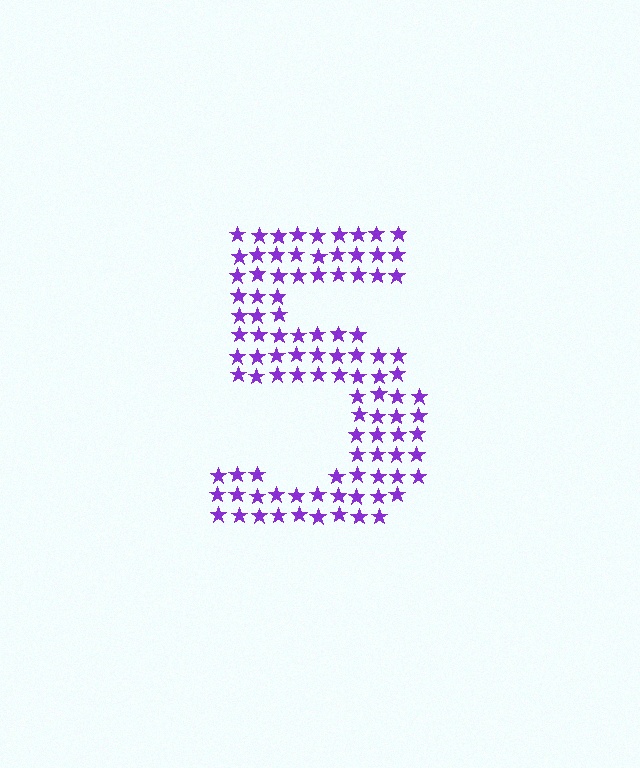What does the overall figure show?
The overall figure shows the digit 5.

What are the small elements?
The small elements are stars.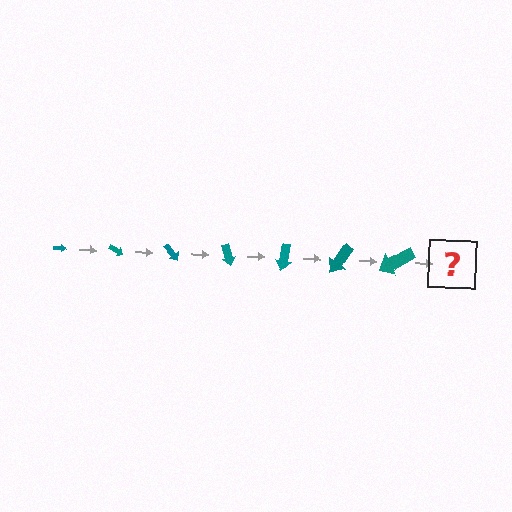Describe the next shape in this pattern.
It should be an arrow, larger than the previous one and rotated 175 degrees from the start.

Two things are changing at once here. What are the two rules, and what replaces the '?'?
The two rules are that the arrow grows larger each step and it rotates 25 degrees each step. The '?' should be an arrow, larger than the previous one and rotated 175 degrees from the start.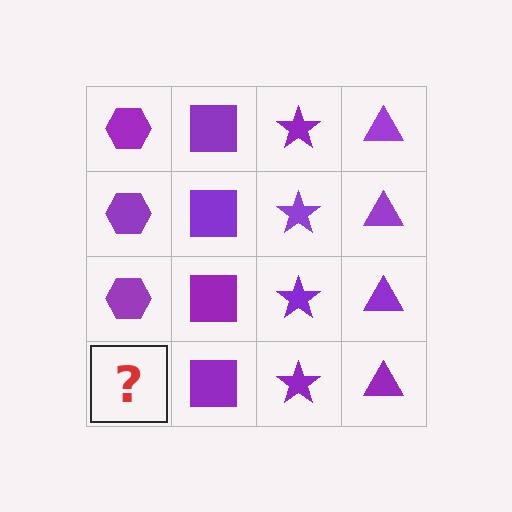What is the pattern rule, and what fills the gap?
The rule is that each column has a consistent shape. The gap should be filled with a purple hexagon.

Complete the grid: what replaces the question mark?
The question mark should be replaced with a purple hexagon.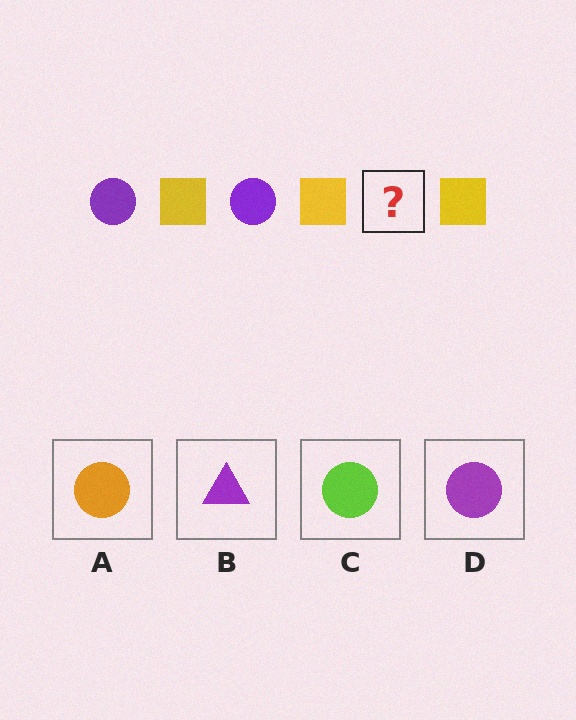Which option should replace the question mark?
Option D.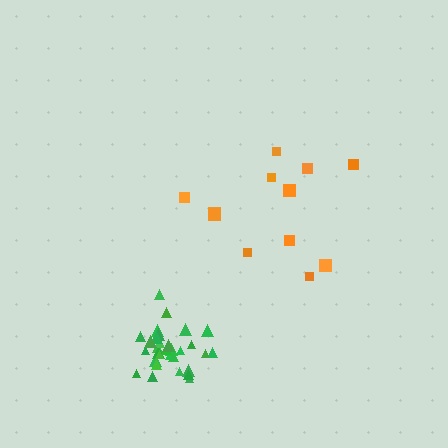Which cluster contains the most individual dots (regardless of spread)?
Green (31).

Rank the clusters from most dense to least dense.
green, orange.